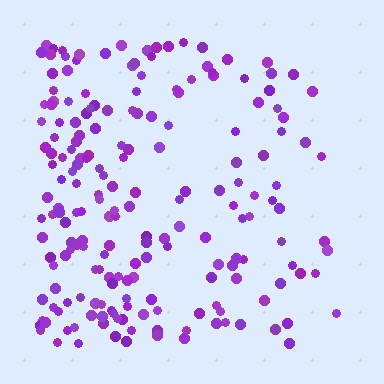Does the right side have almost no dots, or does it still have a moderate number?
Still a moderate number, just noticeably fewer than the left.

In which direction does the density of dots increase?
From right to left, with the left side densest.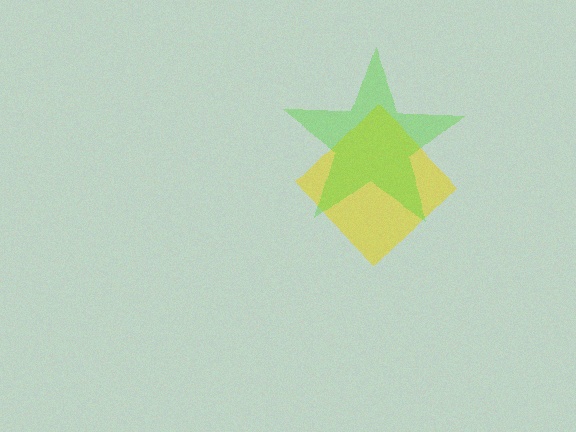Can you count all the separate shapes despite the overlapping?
Yes, there are 2 separate shapes.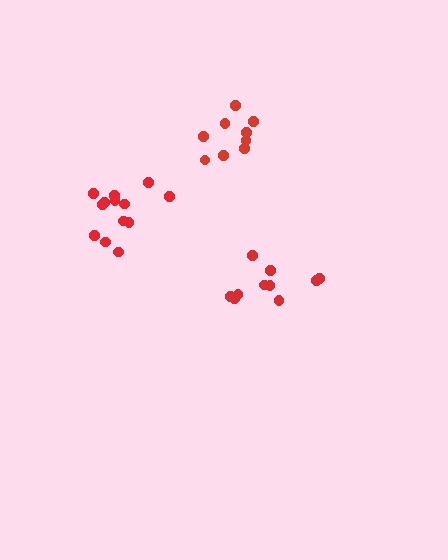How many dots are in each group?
Group 1: 9 dots, Group 2: 13 dots, Group 3: 10 dots (32 total).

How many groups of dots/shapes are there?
There are 3 groups.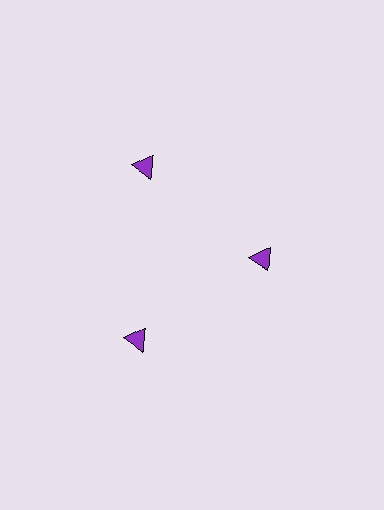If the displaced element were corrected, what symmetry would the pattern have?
It would have 3-fold rotational symmetry — the pattern would map onto itself every 120 degrees.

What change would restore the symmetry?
The symmetry would be restored by moving it outward, back onto the ring so that all 3 triangles sit at equal angles and equal distance from the center.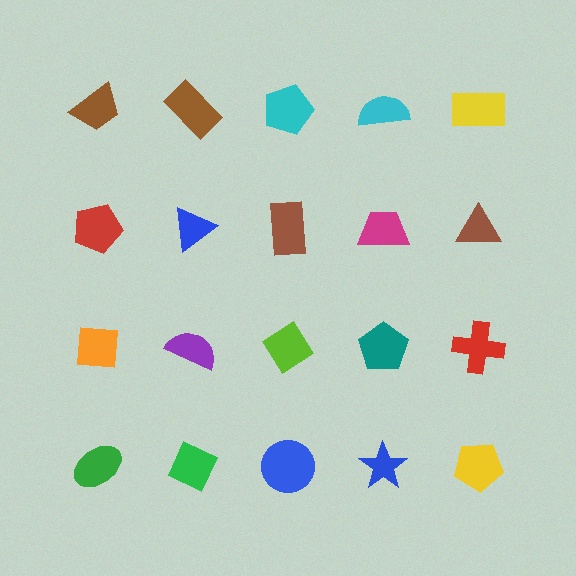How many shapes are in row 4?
5 shapes.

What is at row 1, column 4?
A cyan semicircle.